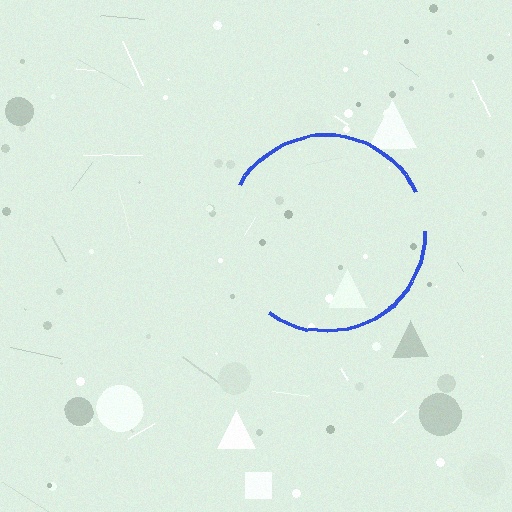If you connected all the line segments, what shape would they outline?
They would outline a circle.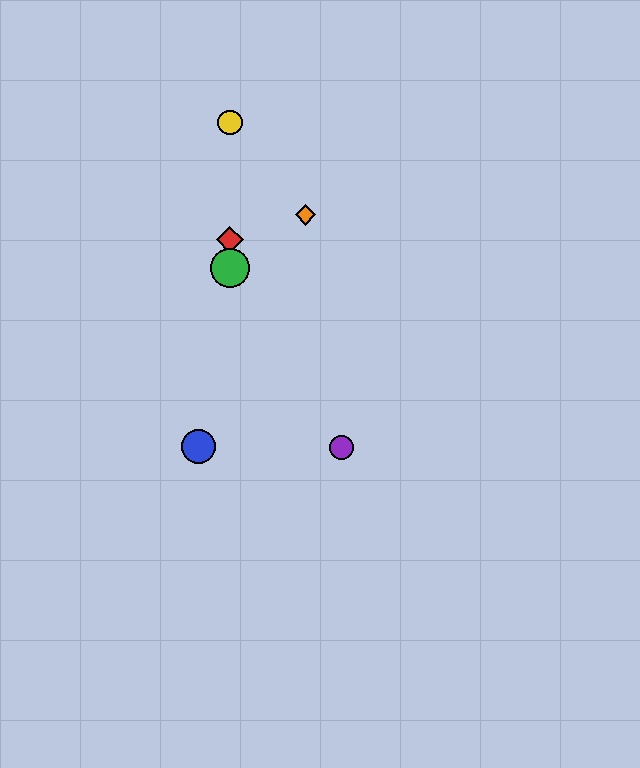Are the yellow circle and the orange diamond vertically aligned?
No, the yellow circle is at x≈230 and the orange diamond is at x≈305.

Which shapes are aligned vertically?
The red diamond, the green circle, the yellow circle are aligned vertically.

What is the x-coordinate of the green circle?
The green circle is at x≈230.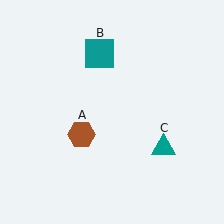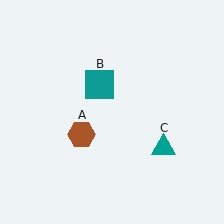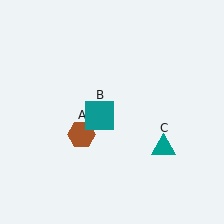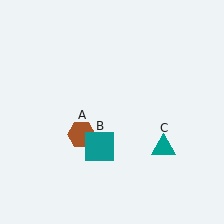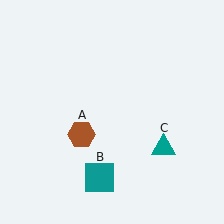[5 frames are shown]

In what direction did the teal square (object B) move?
The teal square (object B) moved down.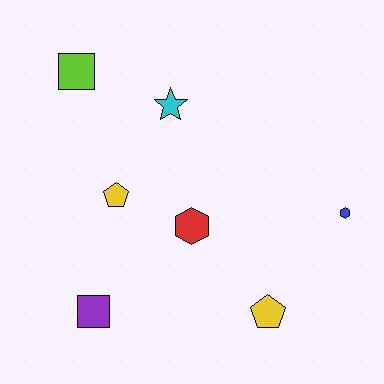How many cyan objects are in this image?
There is 1 cyan object.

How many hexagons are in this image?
There are 2 hexagons.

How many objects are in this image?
There are 7 objects.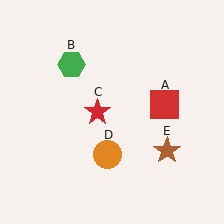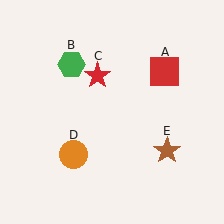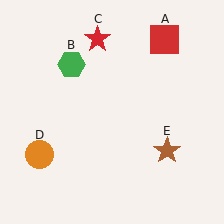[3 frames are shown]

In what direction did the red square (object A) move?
The red square (object A) moved up.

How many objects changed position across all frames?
3 objects changed position: red square (object A), red star (object C), orange circle (object D).